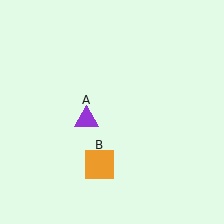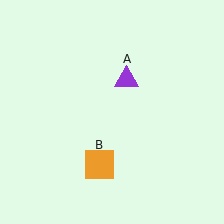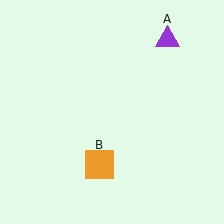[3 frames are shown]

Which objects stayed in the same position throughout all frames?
Orange square (object B) remained stationary.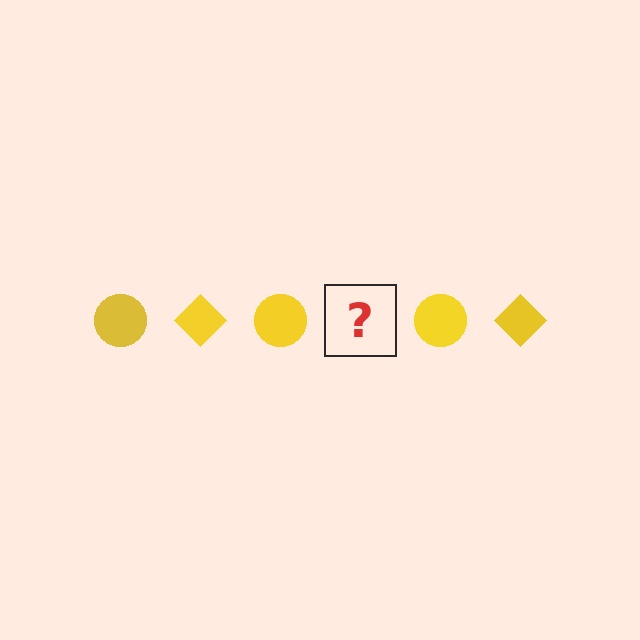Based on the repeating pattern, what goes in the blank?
The blank should be a yellow diamond.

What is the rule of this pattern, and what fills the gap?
The rule is that the pattern cycles through circle, diamond shapes in yellow. The gap should be filled with a yellow diamond.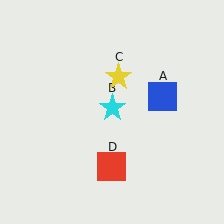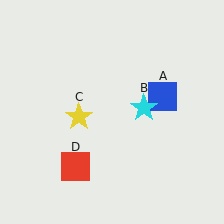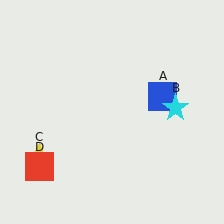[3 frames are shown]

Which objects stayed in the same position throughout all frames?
Blue square (object A) remained stationary.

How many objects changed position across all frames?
3 objects changed position: cyan star (object B), yellow star (object C), red square (object D).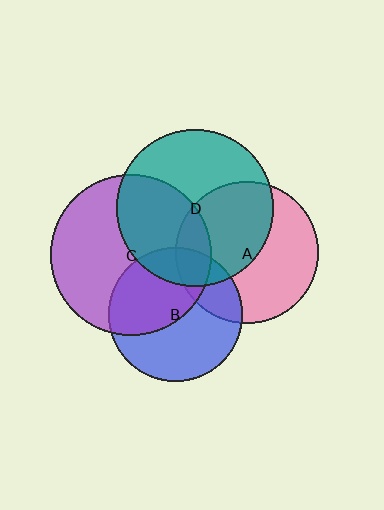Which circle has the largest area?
Circle C (purple).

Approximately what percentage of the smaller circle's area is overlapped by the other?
Approximately 40%.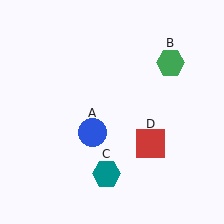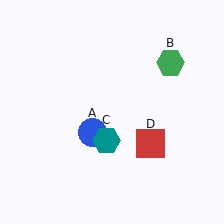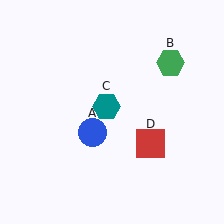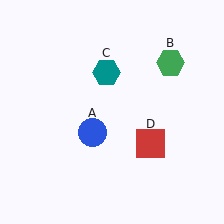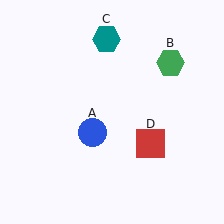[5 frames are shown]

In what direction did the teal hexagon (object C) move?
The teal hexagon (object C) moved up.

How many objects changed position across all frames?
1 object changed position: teal hexagon (object C).